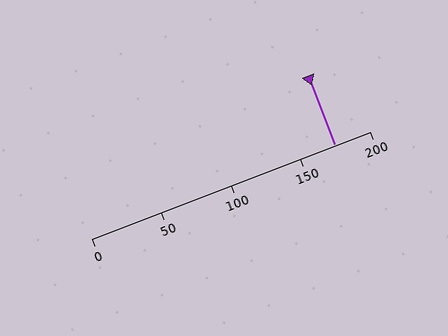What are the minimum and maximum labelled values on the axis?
The axis runs from 0 to 200.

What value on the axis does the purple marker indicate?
The marker indicates approximately 175.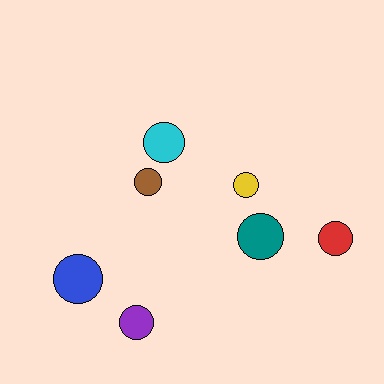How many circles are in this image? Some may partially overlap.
There are 7 circles.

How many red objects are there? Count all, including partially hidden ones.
There is 1 red object.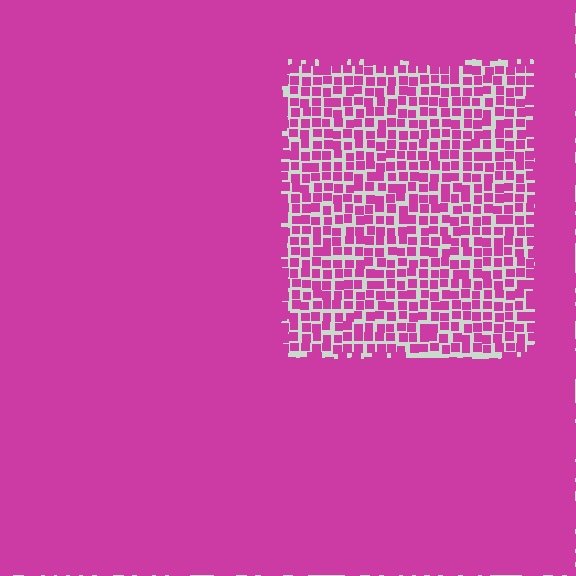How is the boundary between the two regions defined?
The boundary is defined by a change in element density (approximately 2.7x ratio). All elements are the same color, size, and shape.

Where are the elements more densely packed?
The elements are more densely packed outside the rectangle boundary.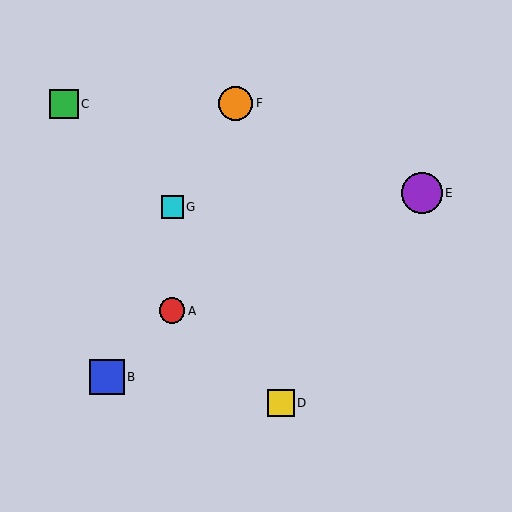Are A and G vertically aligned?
Yes, both are at x≈172.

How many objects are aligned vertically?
2 objects (A, G) are aligned vertically.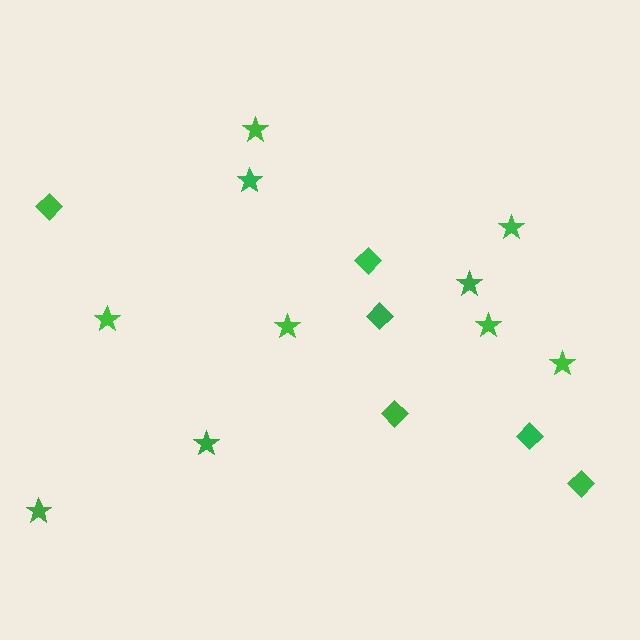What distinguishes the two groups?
There are 2 groups: one group of stars (10) and one group of diamonds (6).